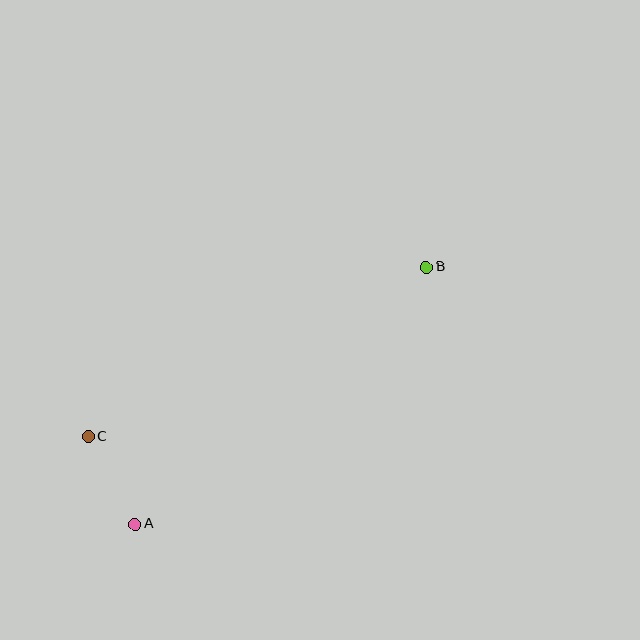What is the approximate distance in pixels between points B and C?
The distance between B and C is approximately 378 pixels.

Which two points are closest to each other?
Points A and C are closest to each other.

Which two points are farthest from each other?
Points A and B are farthest from each other.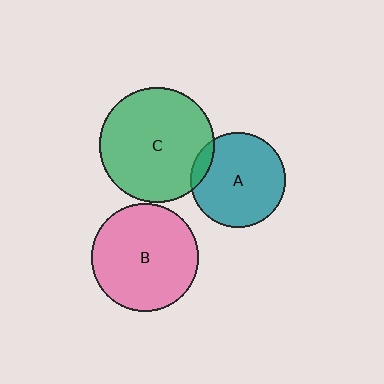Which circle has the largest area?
Circle C (green).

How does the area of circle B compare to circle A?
Approximately 1.3 times.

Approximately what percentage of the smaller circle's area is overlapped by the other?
Approximately 10%.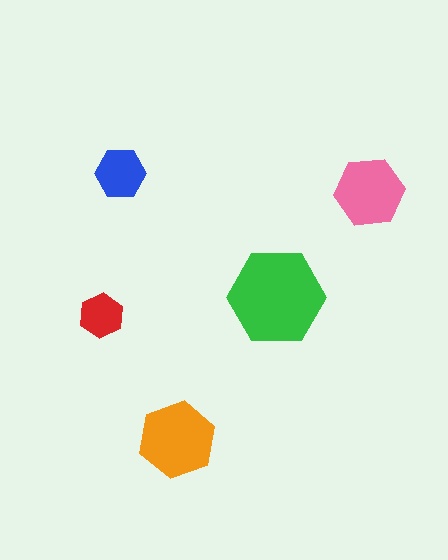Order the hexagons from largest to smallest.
the green one, the orange one, the pink one, the blue one, the red one.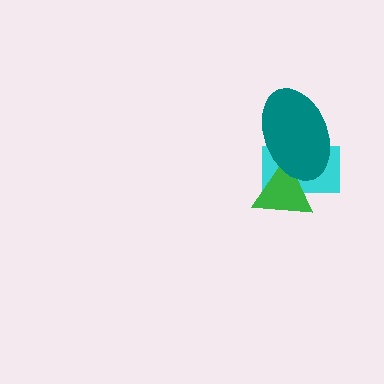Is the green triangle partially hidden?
Yes, it is partially covered by another shape.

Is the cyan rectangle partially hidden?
Yes, it is partially covered by another shape.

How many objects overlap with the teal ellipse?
2 objects overlap with the teal ellipse.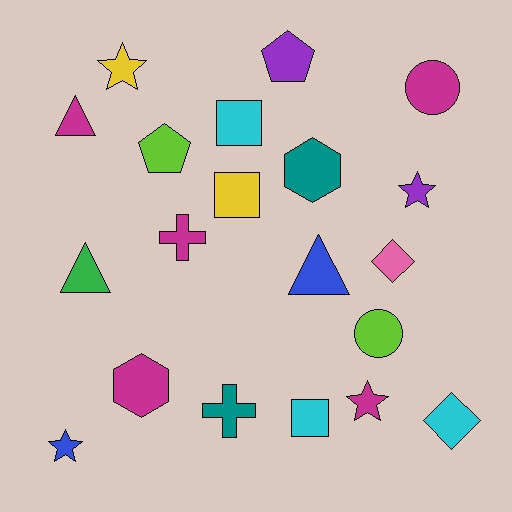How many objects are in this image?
There are 20 objects.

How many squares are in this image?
There are 3 squares.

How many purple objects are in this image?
There are 2 purple objects.